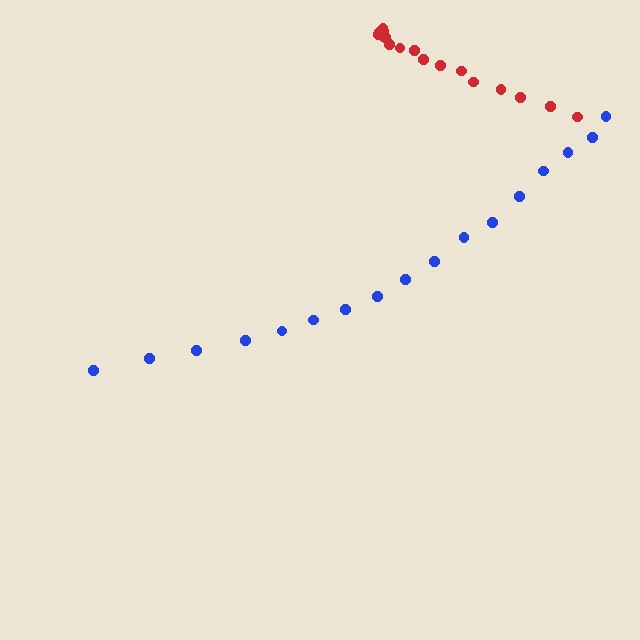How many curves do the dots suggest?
There are 2 distinct paths.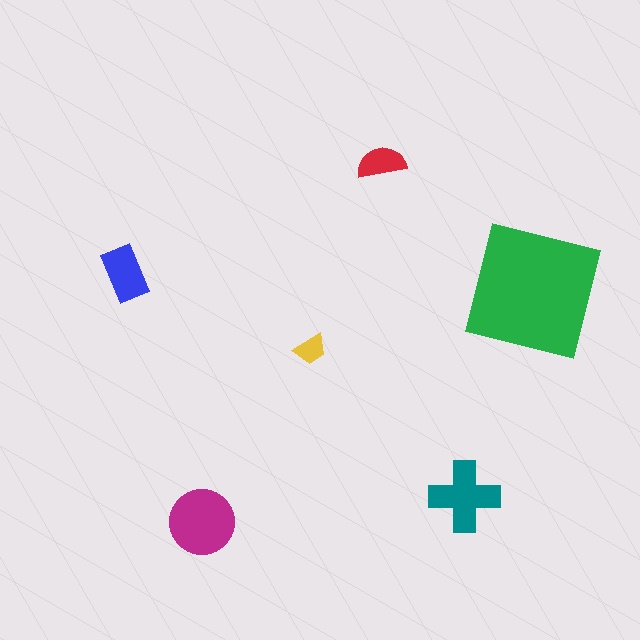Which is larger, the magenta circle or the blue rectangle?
The magenta circle.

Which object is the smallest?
The yellow trapezoid.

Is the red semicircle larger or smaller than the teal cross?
Smaller.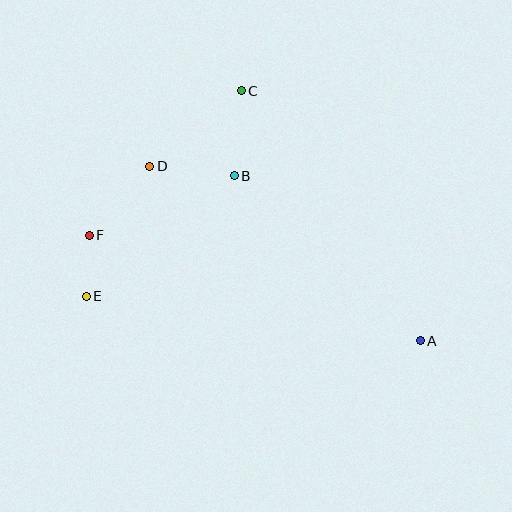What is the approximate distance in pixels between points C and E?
The distance between C and E is approximately 257 pixels.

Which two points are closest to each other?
Points E and F are closest to each other.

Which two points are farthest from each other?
Points A and F are farthest from each other.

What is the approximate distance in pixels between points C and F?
The distance between C and F is approximately 210 pixels.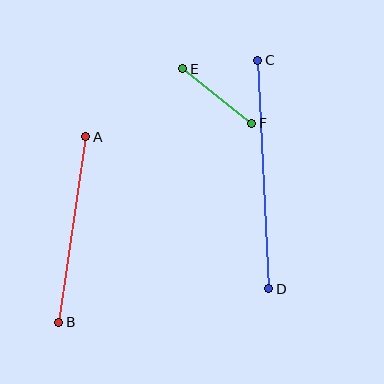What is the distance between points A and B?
The distance is approximately 187 pixels.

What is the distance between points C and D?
The distance is approximately 229 pixels.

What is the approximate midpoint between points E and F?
The midpoint is at approximately (217, 96) pixels.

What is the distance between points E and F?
The distance is approximately 88 pixels.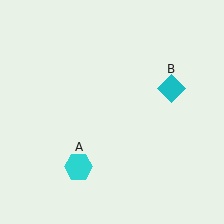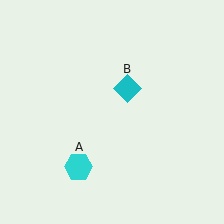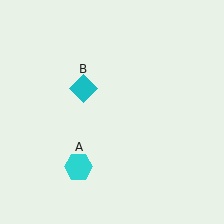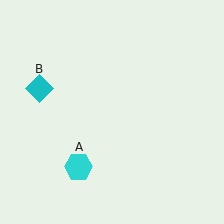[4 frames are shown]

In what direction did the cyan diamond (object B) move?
The cyan diamond (object B) moved left.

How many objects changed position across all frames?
1 object changed position: cyan diamond (object B).